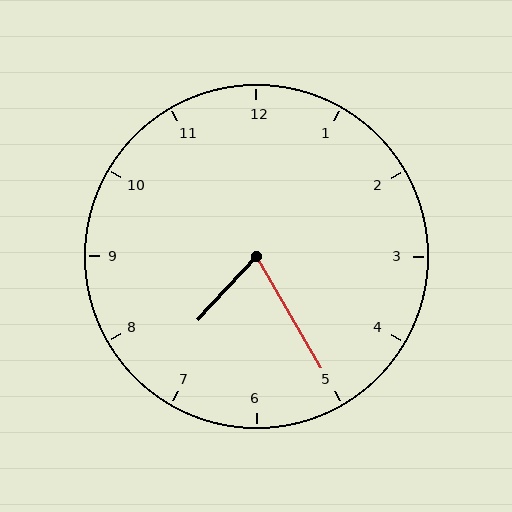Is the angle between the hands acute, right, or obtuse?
It is acute.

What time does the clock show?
7:25.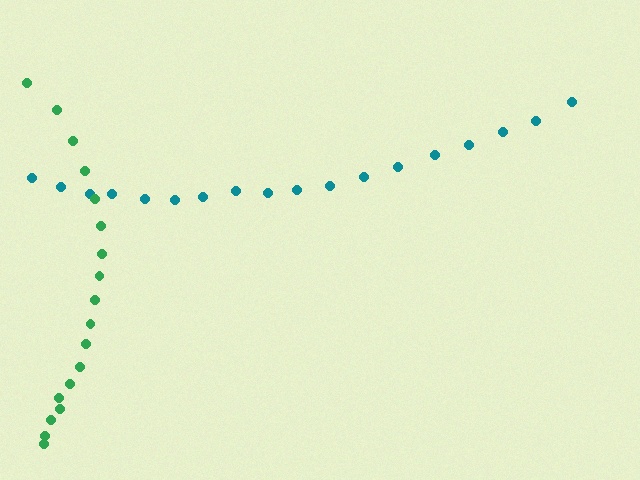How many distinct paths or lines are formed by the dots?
There are 2 distinct paths.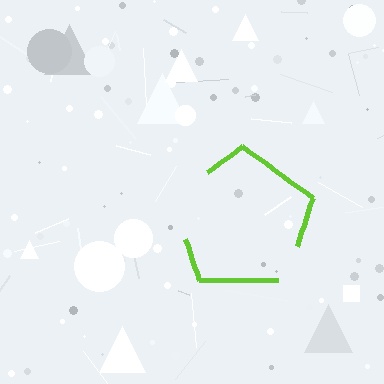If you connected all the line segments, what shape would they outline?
They would outline a pentagon.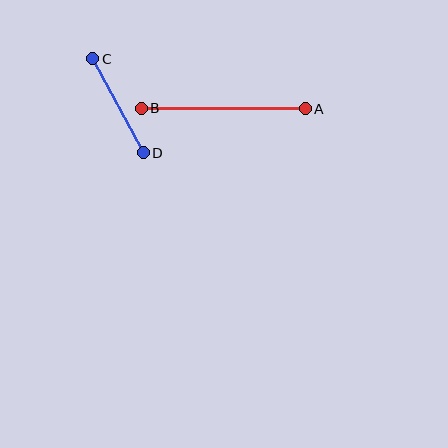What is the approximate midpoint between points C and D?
The midpoint is at approximately (118, 105) pixels.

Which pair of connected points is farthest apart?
Points A and B are farthest apart.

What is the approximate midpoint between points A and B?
The midpoint is at approximately (223, 108) pixels.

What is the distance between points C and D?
The distance is approximately 107 pixels.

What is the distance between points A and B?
The distance is approximately 164 pixels.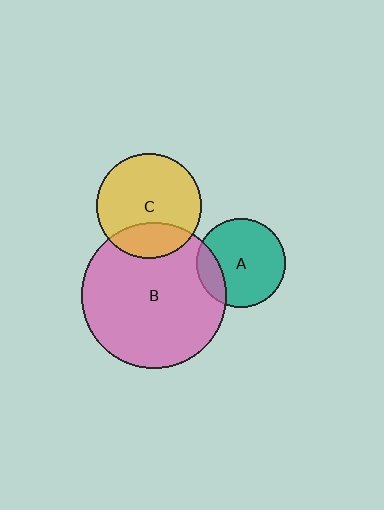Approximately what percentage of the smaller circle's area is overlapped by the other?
Approximately 25%.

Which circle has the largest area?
Circle B (pink).